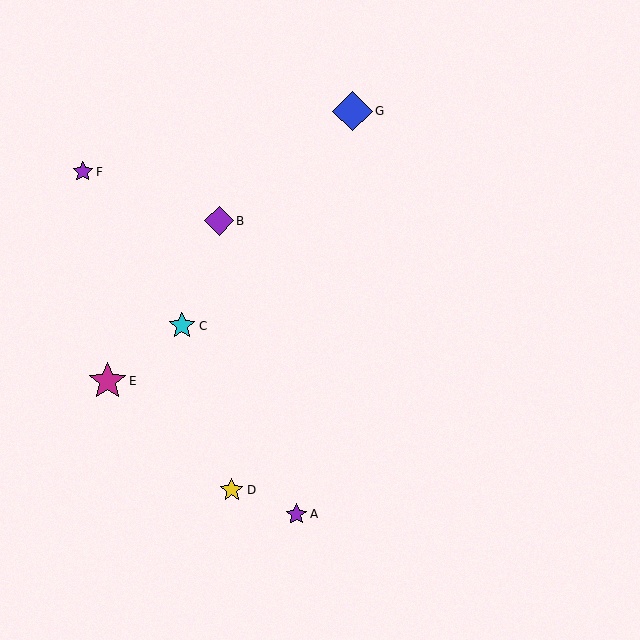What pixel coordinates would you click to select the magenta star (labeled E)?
Click at (108, 381) to select the magenta star E.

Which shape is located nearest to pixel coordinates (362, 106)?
The blue diamond (labeled G) at (353, 111) is nearest to that location.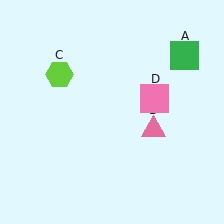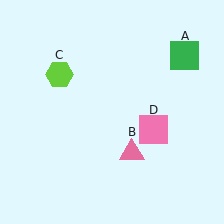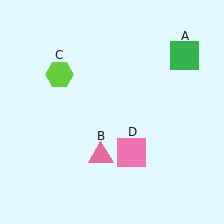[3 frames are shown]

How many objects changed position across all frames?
2 objects changed position: pink triangle (object B), pink square (object D).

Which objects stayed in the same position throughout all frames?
Green square (object A) and lime hexagon (object C) remained stationary.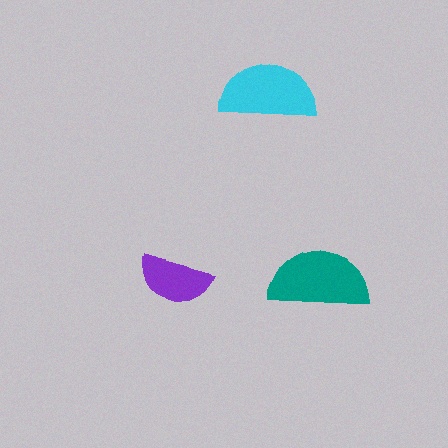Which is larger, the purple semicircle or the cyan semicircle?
The cyan one.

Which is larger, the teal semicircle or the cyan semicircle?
The teal one.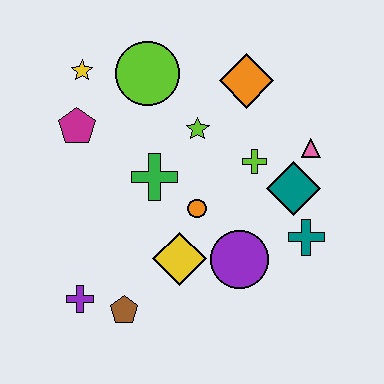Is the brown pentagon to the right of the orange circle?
No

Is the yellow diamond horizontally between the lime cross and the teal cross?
No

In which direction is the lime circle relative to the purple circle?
The lime circle is above the purple circle.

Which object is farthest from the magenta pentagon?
The teal cross is farthest from the magenta pentagon.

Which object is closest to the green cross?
The orange circle is closest to the green cross.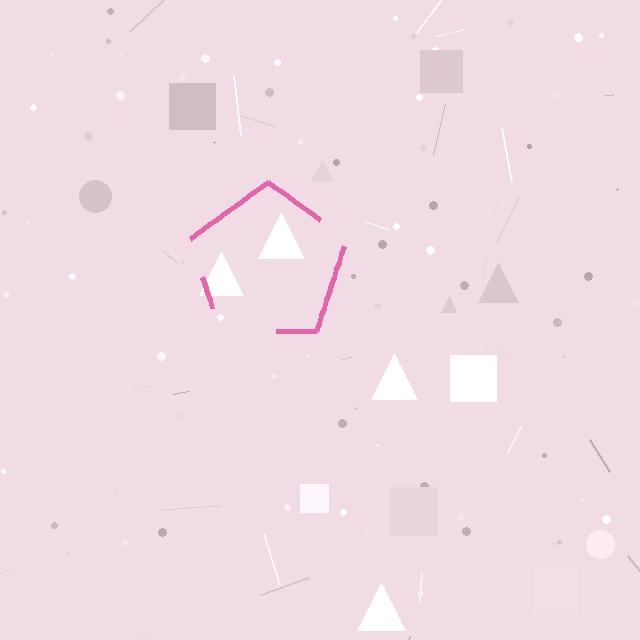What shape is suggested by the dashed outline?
The dashed outline suggests a pentagon.